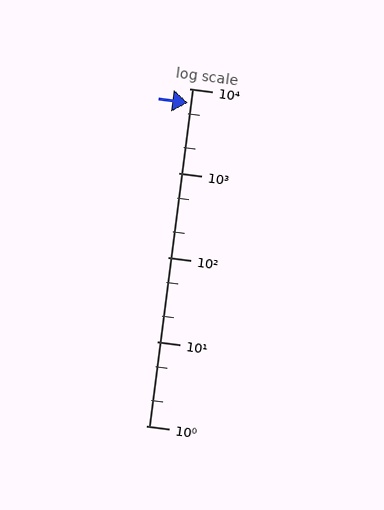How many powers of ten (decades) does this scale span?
The scale spans 4 decades, from 1 to 10000.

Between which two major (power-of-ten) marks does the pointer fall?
The pointer is between 1000 and 10000.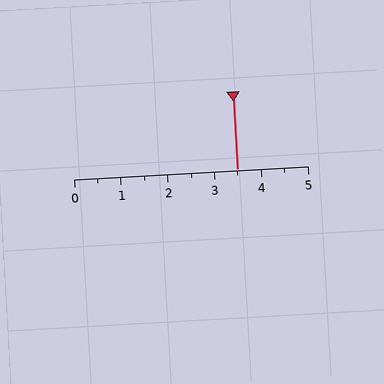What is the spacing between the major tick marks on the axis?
The major ticks are spaced 1 apart.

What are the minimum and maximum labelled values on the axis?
The axis runs from 0 to 5.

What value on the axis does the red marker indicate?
The marker indicates approximately 3.5.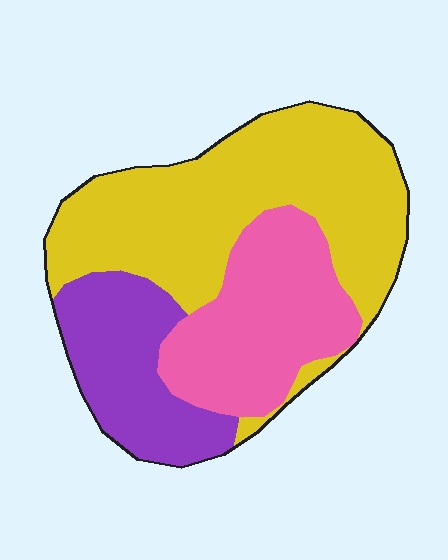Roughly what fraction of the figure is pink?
Pink covers 28% of the figure.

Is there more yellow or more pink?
Yellow.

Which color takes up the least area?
Purple, at roughly 20%.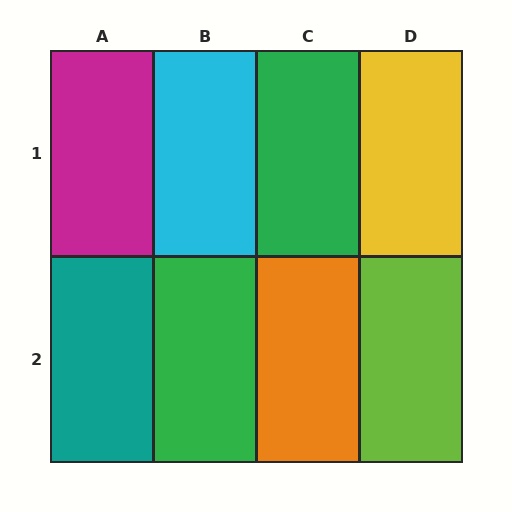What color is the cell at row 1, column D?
Yellow.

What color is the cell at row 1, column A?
Magenta.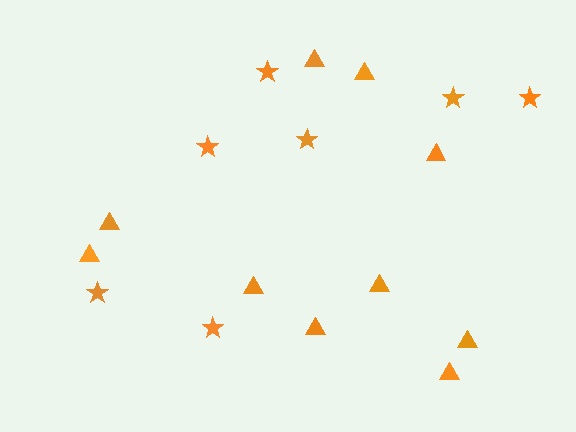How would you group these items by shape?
There are 2 groups: one group of stars (7) and one group of triangles (10).